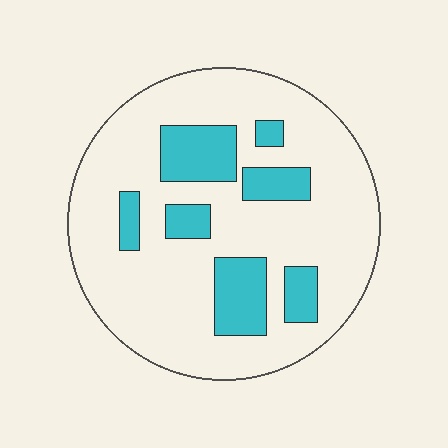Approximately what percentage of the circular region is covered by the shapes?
Approximately 20%.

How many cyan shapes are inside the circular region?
7.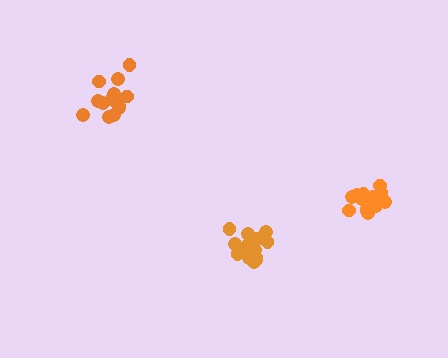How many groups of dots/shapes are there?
There are 3 groups.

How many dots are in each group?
Group 1: 14 dots, Group 2: 14 dots, Group 3: 14 dots (42 total).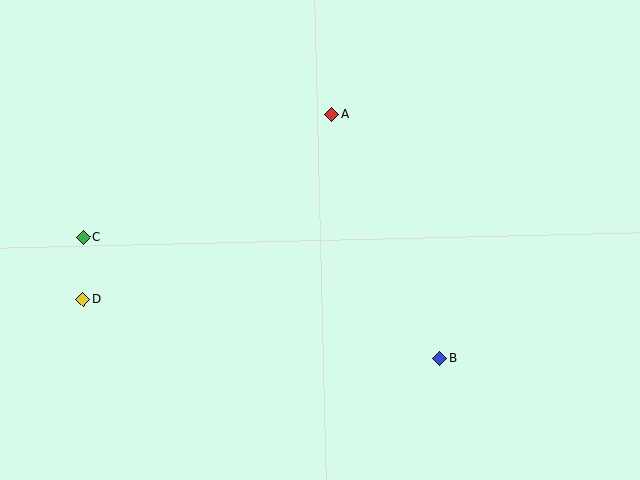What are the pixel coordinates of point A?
Point A is at (332, 114).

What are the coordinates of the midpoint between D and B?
The midpoint between D and B is at (261, 329).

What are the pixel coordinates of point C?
Point C is at (83, 237).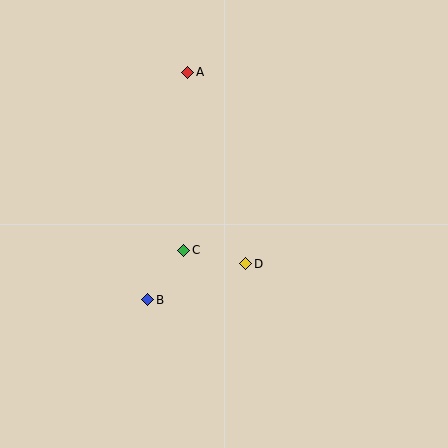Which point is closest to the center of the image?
Point D at (246, 264) is closest to the center.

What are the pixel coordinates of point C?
Point C is at (184, 250).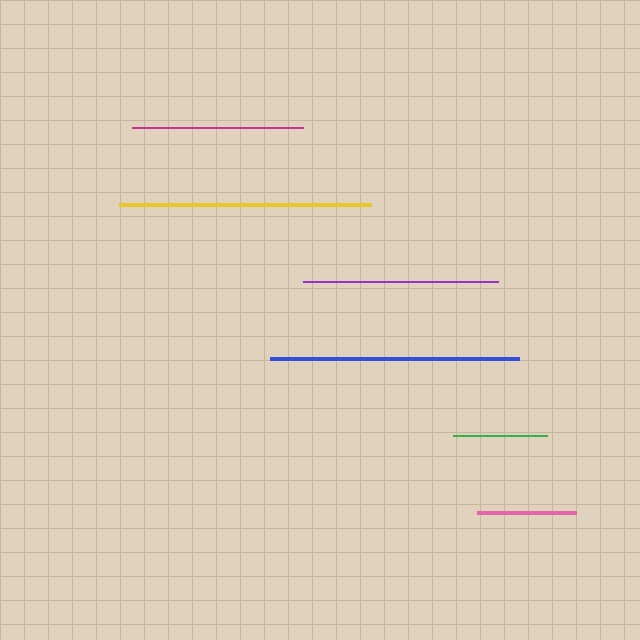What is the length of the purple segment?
The purple segment is approximately 195 pixels long.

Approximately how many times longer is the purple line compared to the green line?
The purple line is approximately 2.1 times the length of the green line.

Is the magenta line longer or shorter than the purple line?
The purple line is longer than the magenta line.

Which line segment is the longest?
The yellow line is the longest at approximately 252 pixels.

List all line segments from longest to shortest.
From longest to shortest: yellow, blue, purple, magenta, pink, green.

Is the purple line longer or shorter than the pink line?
The purple line is longer than the pink line.